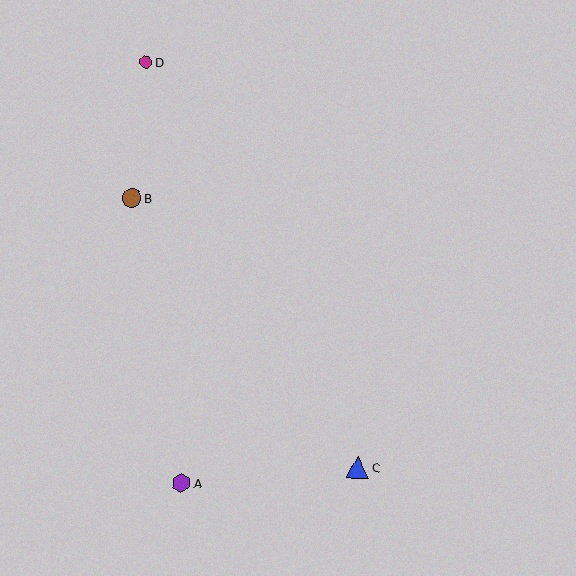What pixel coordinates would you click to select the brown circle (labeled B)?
Click at (132, 198) to select the brown circle B.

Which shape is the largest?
The blue triangle (labeled C) is the largest.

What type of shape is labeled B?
Shape B is a brown circle.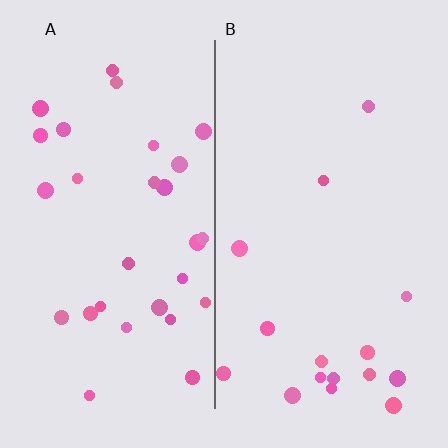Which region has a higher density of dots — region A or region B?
A (the left).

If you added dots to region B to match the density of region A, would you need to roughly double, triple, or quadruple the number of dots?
Approximately double.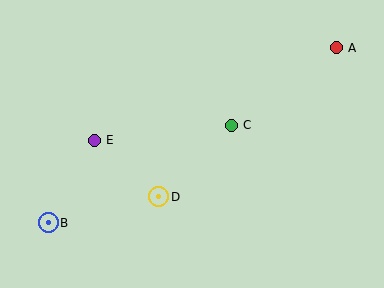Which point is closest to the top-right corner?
Point A is closest to the top-right corner.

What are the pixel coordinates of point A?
Point A is at (336, 48).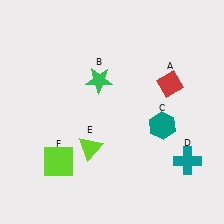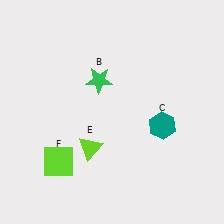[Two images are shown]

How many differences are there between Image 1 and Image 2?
There are 2 differences between the two images.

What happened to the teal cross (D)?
The teal cross (D) was removed in Image 2. It was in the bottom-right area of Image 1.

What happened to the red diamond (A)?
The red diamond (A) was removed in Image 2. It was in the top-right area of Image 1.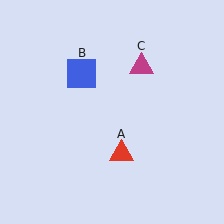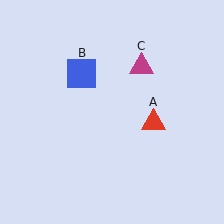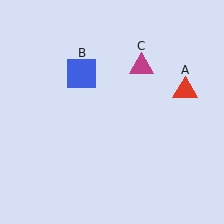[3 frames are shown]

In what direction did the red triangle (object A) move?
The red triangle (object A) moved up and to the right.